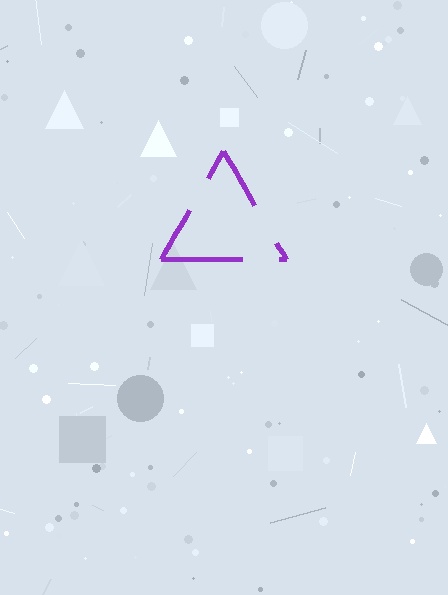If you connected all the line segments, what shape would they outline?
They would outline a triangle.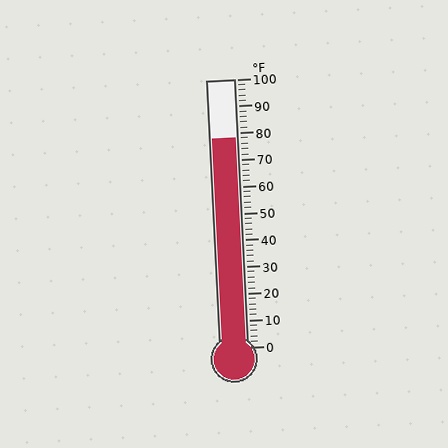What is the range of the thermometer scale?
The thermometer scale ranges from 0°F to 100°F.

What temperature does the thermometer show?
The thermometer shows approximately 78°F.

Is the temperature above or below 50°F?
The temperature is above 50°F.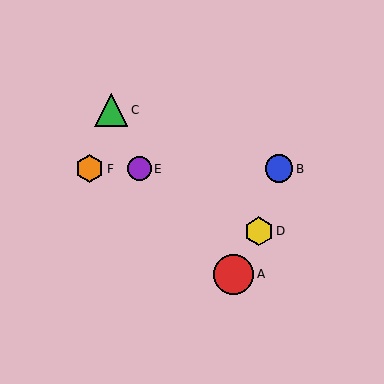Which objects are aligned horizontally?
Objects B, E, F are aligned horizontally.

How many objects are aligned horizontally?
3 objects (B, E, F) are aligned horizontally.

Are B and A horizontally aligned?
No, B is at y≈169 and A is at y≈274.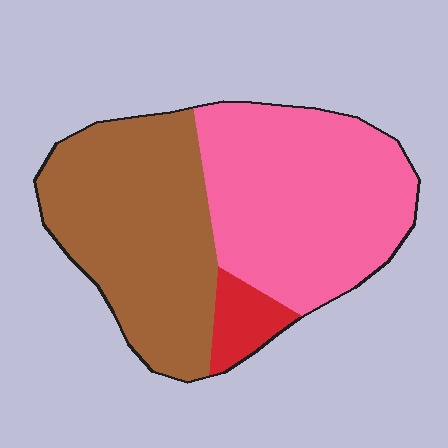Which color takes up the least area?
Red, at roughly 5%.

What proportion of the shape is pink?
Pink covers 48% of the shape.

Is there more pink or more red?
Pink.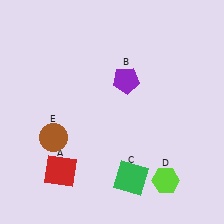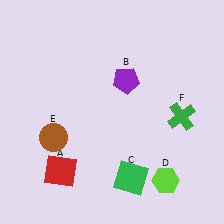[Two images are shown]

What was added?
A green cross (F) was added in Image 2.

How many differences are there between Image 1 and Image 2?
There is 1 difference between the two images.